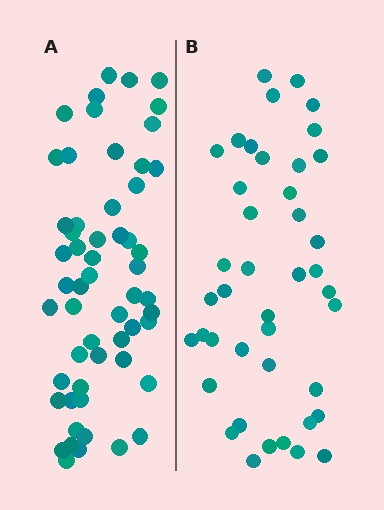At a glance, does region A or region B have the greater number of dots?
Region A (the left region) has more dots.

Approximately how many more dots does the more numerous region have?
Region A has approximately 15 more dots than region B.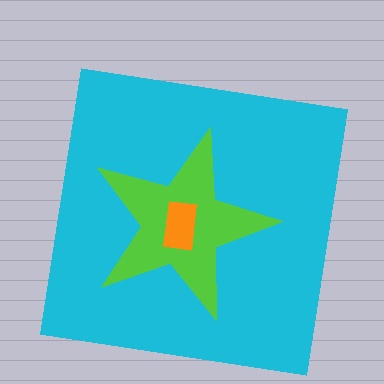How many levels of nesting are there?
3.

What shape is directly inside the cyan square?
The lime star.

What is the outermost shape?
The cyan square.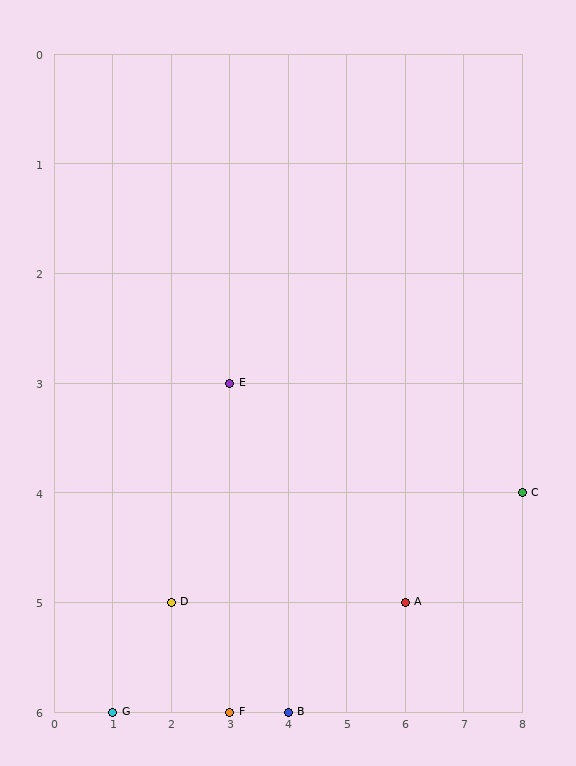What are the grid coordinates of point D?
Point D is at grid coordinates (2, 5).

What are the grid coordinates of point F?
Point F is at grid coordinates (3, 6).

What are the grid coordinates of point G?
Point G is at grid coordinates (1, 6).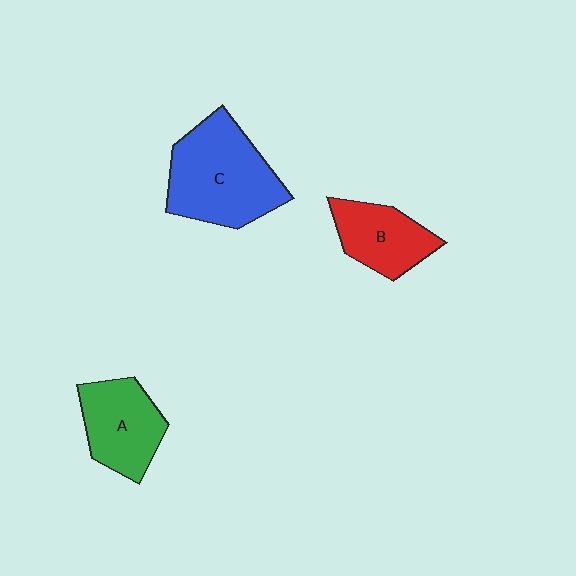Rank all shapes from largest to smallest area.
From largest to smallest: C (blue), A (green), B (red).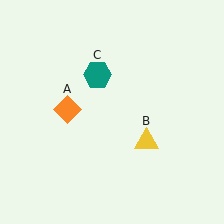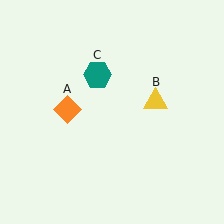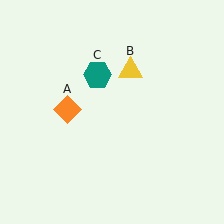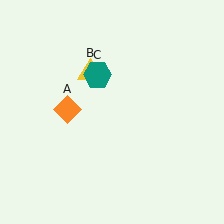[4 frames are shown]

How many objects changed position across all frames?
1 object changed position: yellow triangle (object B).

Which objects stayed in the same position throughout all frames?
Orange diamond (object A) and teal hexagon (object C) remained stationary.